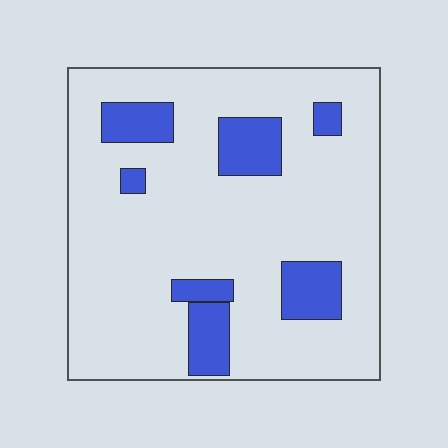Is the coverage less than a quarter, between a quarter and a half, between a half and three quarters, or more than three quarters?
Less than a quarter.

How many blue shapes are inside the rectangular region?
7.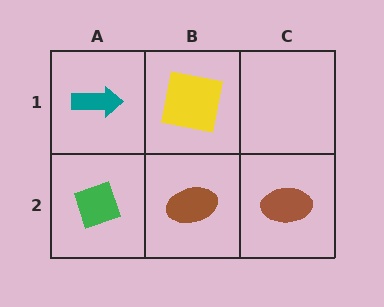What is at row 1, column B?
A yellow square.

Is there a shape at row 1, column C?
No, that cell is empty.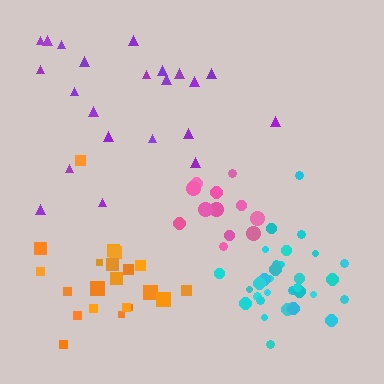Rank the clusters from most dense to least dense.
cyan, pink, orange, purple.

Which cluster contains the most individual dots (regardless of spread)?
Cyan (31).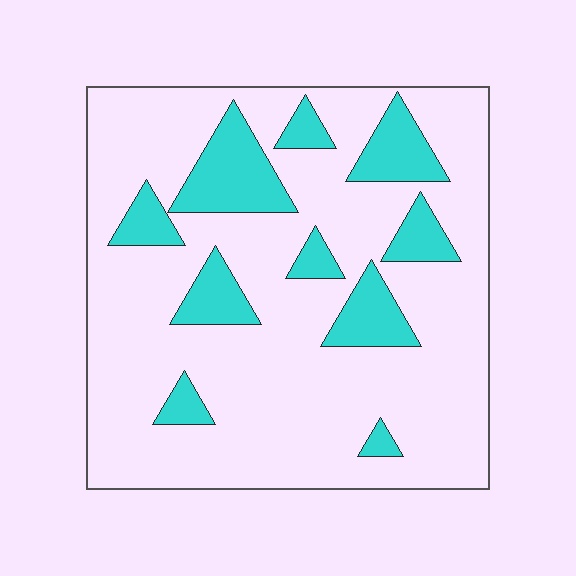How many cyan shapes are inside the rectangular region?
10.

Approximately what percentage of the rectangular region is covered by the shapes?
Approximately 20%.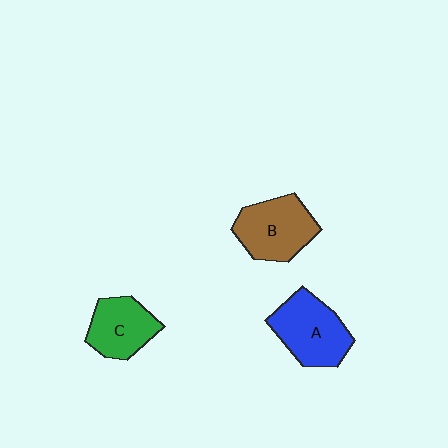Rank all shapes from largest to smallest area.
From largest to smallest: A (blue), B (brown), C (green).